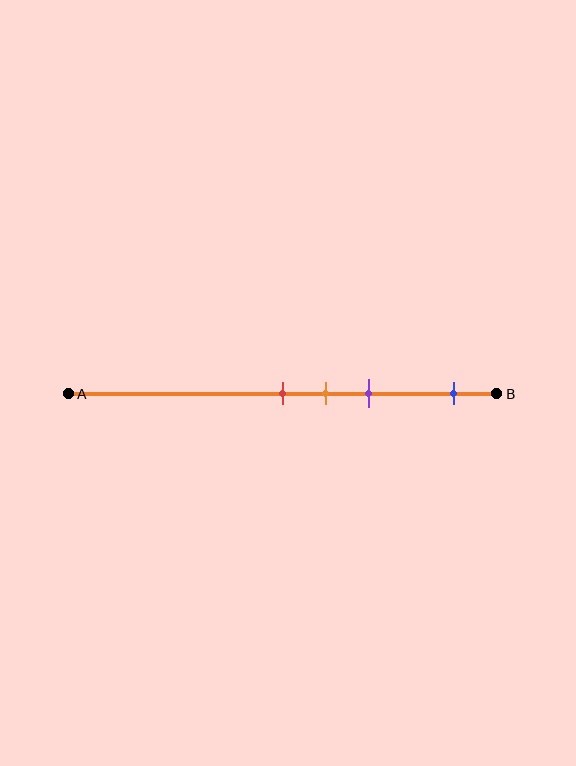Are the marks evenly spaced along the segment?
No, the marks are not evenly spaced.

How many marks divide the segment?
There are 4 marks dividing the segment.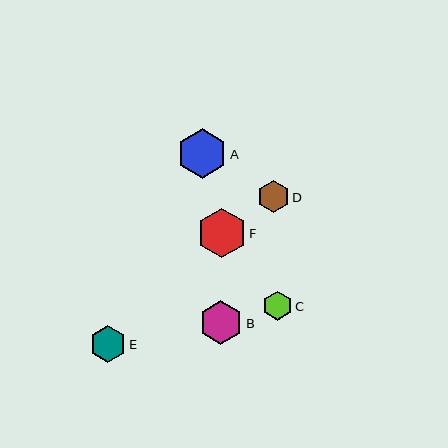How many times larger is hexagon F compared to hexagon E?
Hexagon F is approximately 1.3 times the size of hexagon E.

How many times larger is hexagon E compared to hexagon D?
Hexagon E is approximately 1.2 times the size of hexagon D.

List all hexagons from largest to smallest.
From largest to smallest: A, F, B, E, D, C.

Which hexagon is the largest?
Hexagon A is the largest with a size of approximately 49 pixels.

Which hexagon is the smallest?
Hexagon C is the smallest with a size of approximately 29 pixels.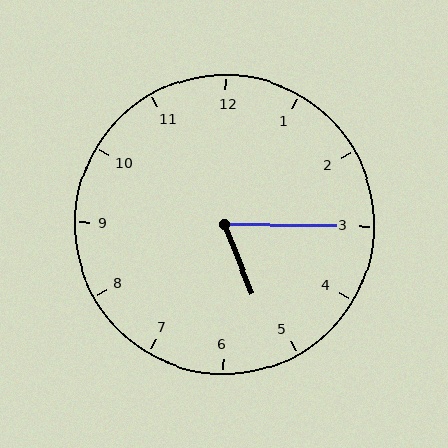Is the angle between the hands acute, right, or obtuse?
It is acute.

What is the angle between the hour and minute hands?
Approximately 68 degrees.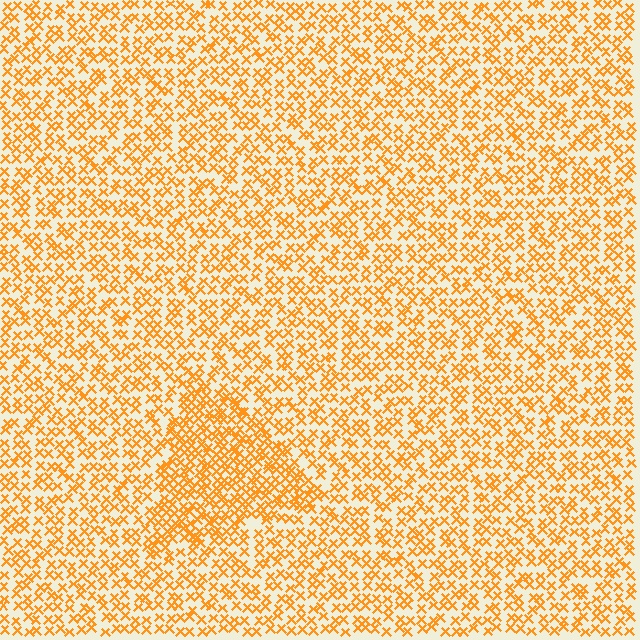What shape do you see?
I see a triangle.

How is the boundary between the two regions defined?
The boundary is defined by a change in element density (approximately 1.7x ratio). All elements are the same color, size, and shape.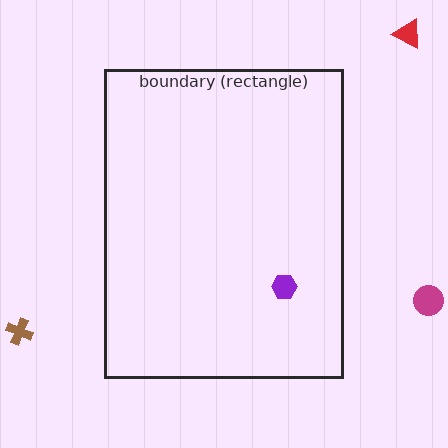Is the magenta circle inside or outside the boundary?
Outside.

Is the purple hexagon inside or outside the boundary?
Inside.